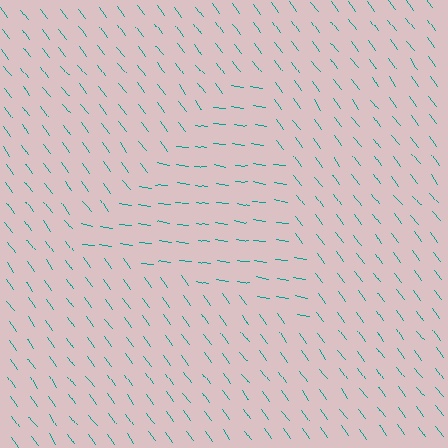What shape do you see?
I see a triangle.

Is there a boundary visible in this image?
Yes, there is a texture boundary formed by a change in line orientation.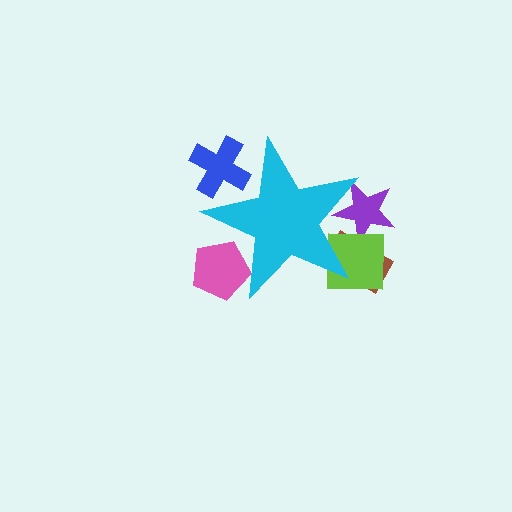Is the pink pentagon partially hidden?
Yes, the pink pentagon is partially hidden behind the cyan star.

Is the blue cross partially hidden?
Yes, the blue cross is partially hidden behind the cyan star.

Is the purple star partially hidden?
Yes, the purple star is partially hidden behind the cyan star.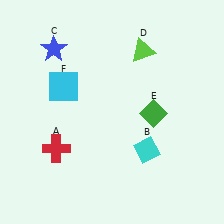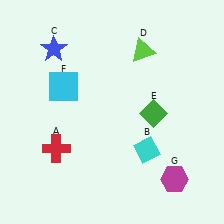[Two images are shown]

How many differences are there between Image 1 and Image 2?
There is 1 difference between the two images.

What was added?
A magenta hexagon (G) was added in Image 2.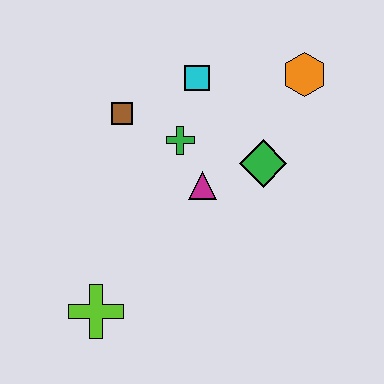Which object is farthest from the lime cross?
The orange hexagon is farthest from the lime cross.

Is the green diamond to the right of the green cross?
Yes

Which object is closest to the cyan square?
The green cross is closest to the cyan square.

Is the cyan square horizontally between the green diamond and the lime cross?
Yes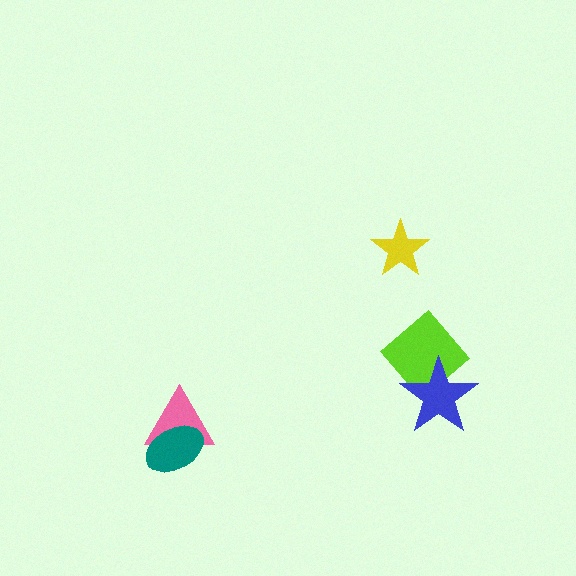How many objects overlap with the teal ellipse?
1 object overlaps with the teal ellipse.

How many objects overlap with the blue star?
1 object overlaps with the blue star.